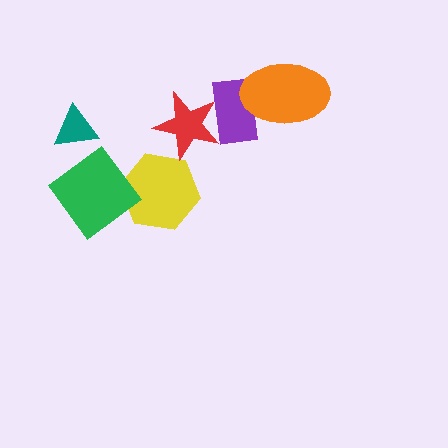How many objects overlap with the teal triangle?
0 objects overlap with the teal triangle.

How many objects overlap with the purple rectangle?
2 objects overlap with the purple rectangle.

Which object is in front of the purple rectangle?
The orange ellipse is in front of the purple rectangle.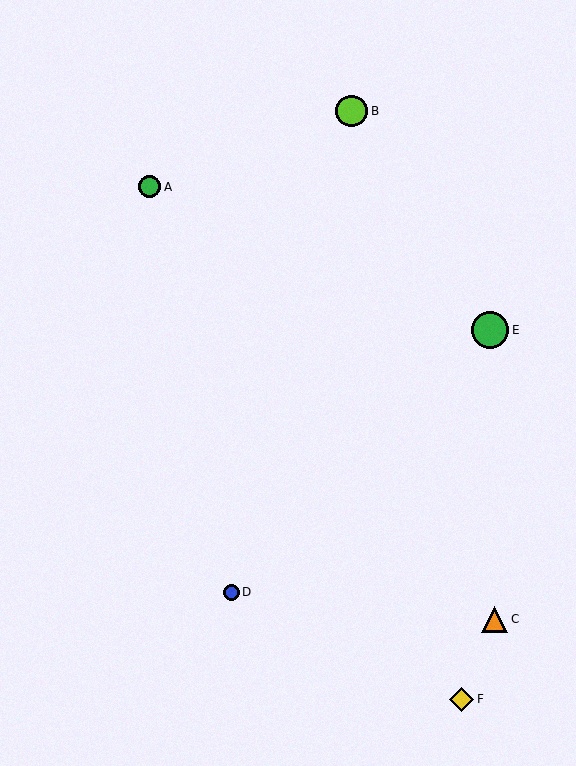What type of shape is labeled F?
Shape F is a yellow diamond.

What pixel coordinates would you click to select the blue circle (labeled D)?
Click at (232, 592) to select the blue circle D.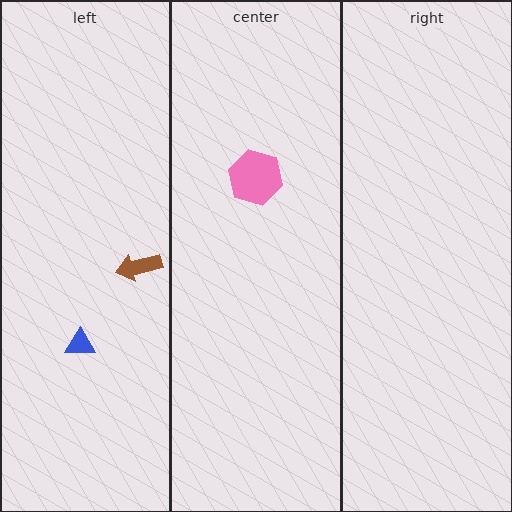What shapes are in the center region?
The pink hexagon.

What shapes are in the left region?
The blue triangle, the brown arrow.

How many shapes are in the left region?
2.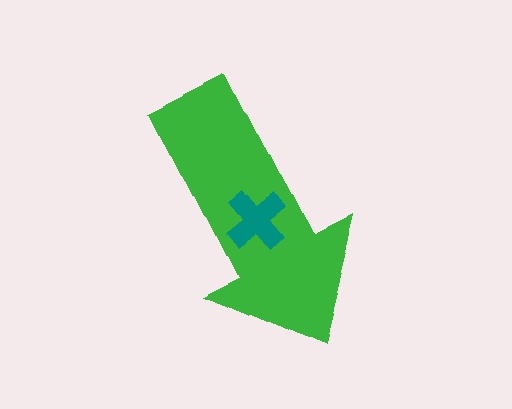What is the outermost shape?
The green arrow.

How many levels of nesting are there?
2.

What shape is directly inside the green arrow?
The teal cross.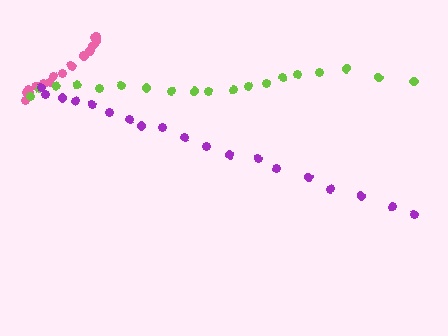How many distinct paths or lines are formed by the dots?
There are 3 distinct paths.